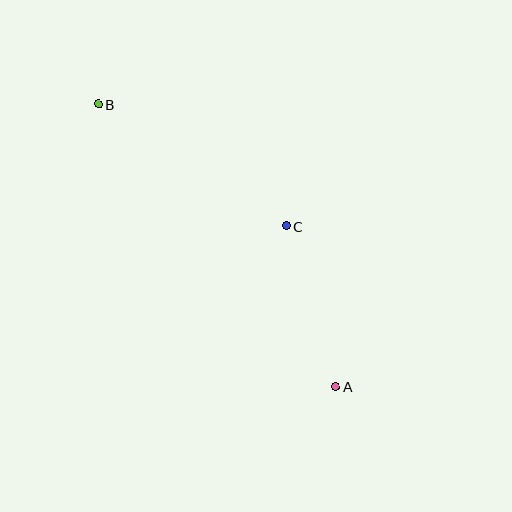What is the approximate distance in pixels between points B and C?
The distance between B and C is approximately 224 pixels.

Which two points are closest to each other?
Points A and C are closest to each other.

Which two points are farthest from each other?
Points A and B are farthest from each other.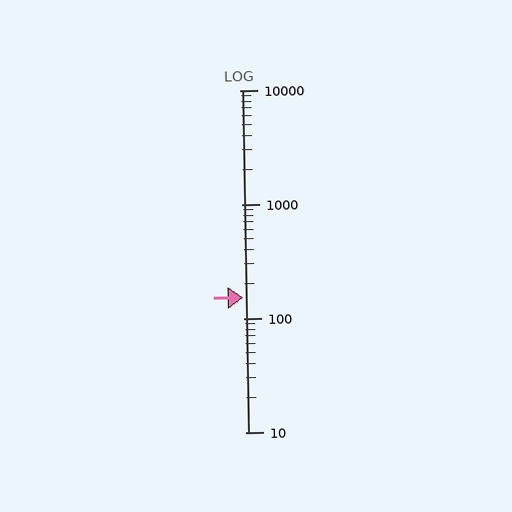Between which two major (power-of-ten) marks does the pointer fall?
The pointer is between 100 and 1000.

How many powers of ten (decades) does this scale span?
The scale spans 3 decades, from 10 to 10000.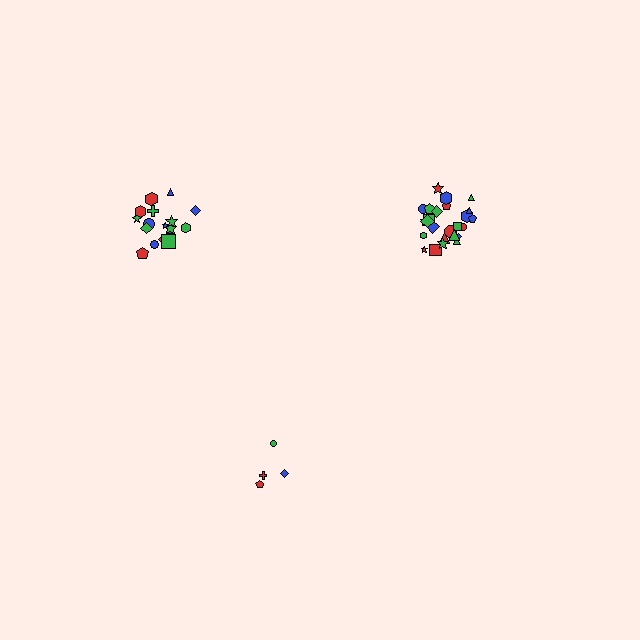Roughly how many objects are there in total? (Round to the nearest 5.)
Roughly 45 objects in total.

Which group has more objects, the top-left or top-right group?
The top-right group.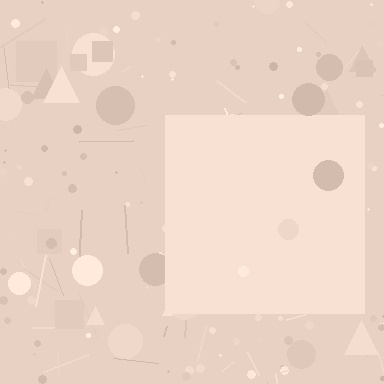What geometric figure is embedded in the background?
A square is embedded in the background.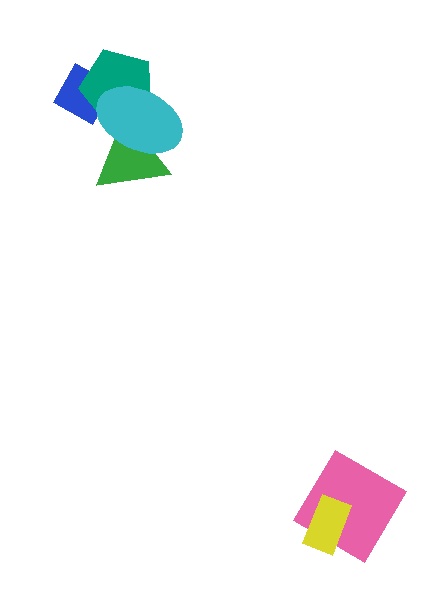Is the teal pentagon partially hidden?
Yes, it is partially covered by another shape.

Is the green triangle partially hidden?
Yes, it is partially covered by another shape.